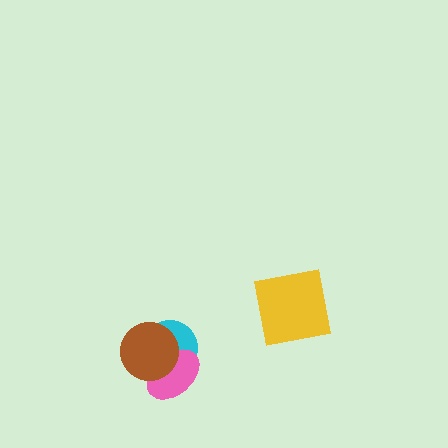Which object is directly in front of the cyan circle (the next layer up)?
The pink ellipse is directly in front of the cyan circle.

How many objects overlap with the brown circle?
2 objects overlap with the brown circle.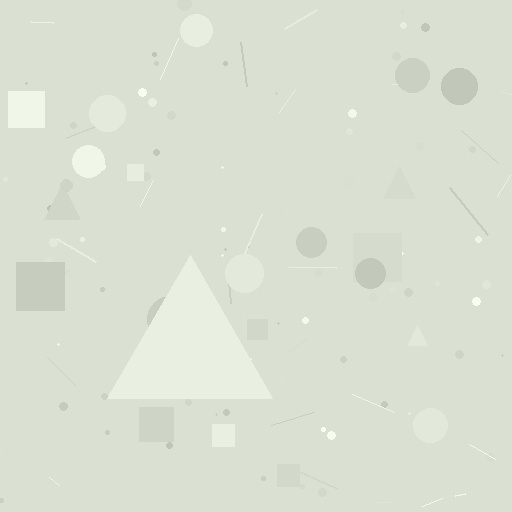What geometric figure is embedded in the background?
A triangle is embedded in the background.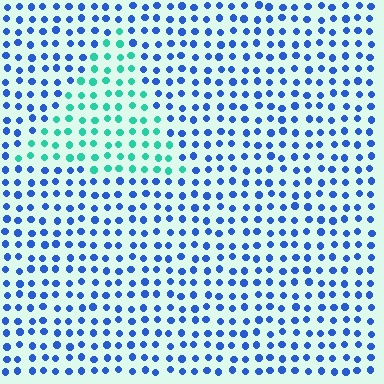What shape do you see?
I see a triangle.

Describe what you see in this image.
The image is filled with small blue elements in a uniform arrangement. A triangle-shaped region is visible where the elements are tinted to a slightly different hue, forming a subtle color boundary.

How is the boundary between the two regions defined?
The boundary is defined purely by a slight shift in hue (about 57 degrees). Spacing, size, and orientation are identical on both sides.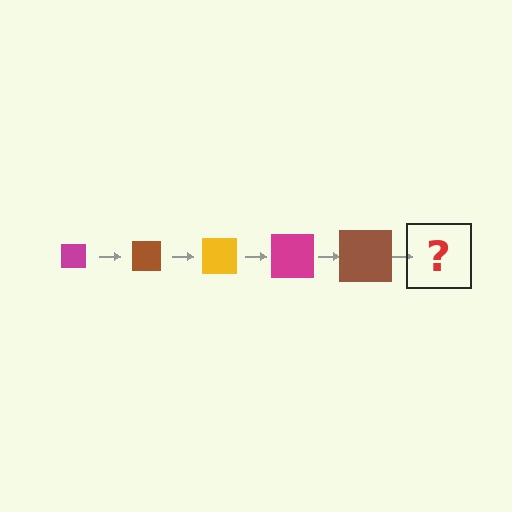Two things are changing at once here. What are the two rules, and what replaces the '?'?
The two rules are that the square grows larger each step and the color cycles through magenta, brown, and yellow. The '?' should be a yellow square, larger than the previous one.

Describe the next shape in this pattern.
It should be a yellow square, larger than the previous one.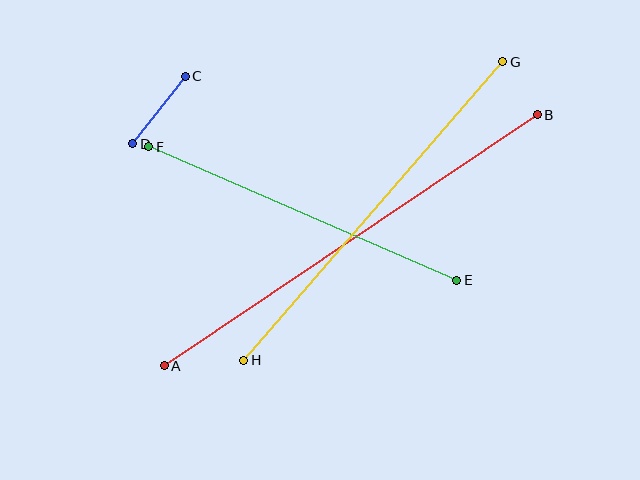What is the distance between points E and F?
The distance is approximately 336 pixels.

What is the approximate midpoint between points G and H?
The midpoint is at approximately (373, 211) pixels.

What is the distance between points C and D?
The distance is approximately 85 pixels.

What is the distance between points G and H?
The distance is approximately 395 pixels.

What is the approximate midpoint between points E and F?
The midpoint is at approximately (303, 214) pixels.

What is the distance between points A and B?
The distance is approximately 450 pixels.